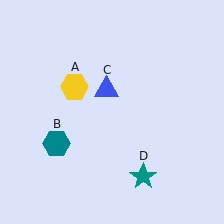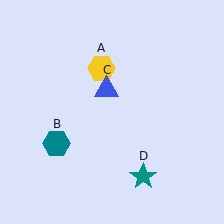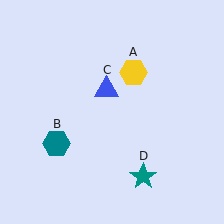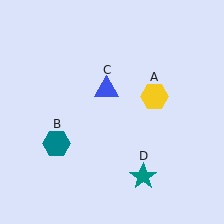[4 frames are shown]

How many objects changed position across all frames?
1 object changed position: yellow hexagon (object A).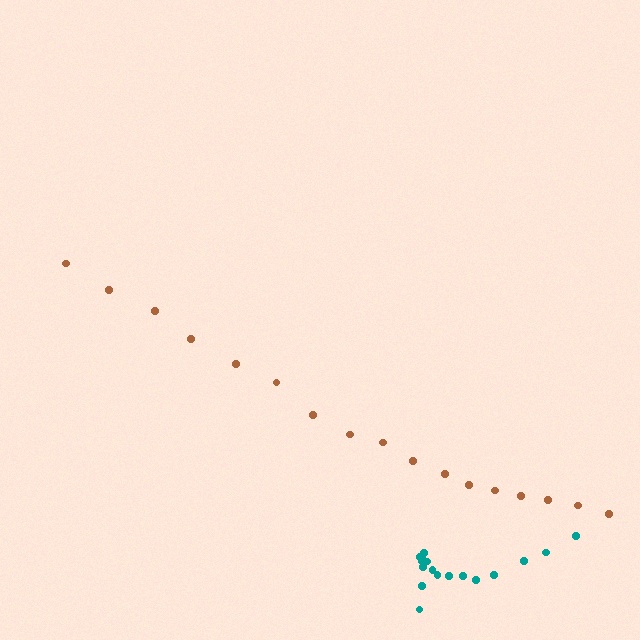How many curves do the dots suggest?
There are 2 distinct paths.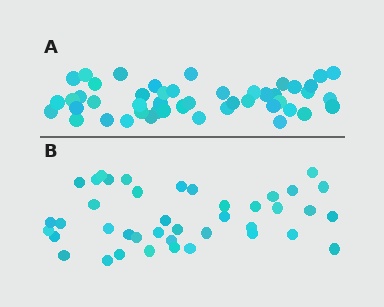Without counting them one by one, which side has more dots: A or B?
Region A (the top region) has more dots.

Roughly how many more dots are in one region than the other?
Region A has about 6 more dots than region B.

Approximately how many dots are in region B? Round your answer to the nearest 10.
About 40 dots. (The exact count is 41, which rounds to 40.)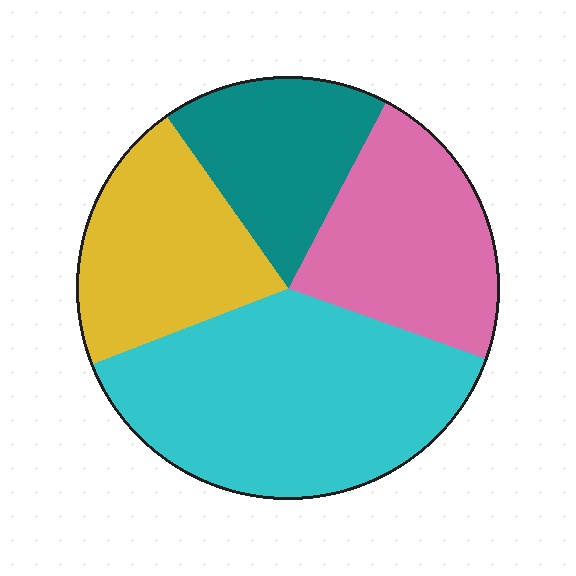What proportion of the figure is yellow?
Yellow takes up less than a quarter of the figure.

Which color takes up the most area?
Cyan, at roughly 40%.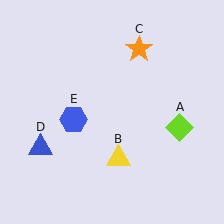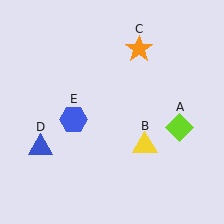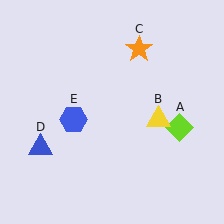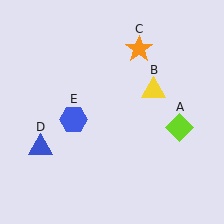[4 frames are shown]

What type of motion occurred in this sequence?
The yellow triangle (object B) rotated counterclockwise around the center of the scene.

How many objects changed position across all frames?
1 object changed position: yellow triangle (object B).